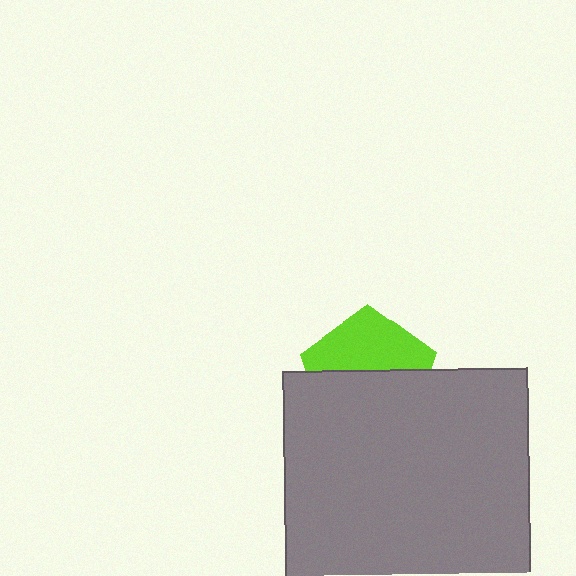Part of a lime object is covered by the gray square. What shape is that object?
It is a pentagon.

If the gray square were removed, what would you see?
You would see the complete lime pentagon.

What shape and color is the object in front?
The object in front is a gray square.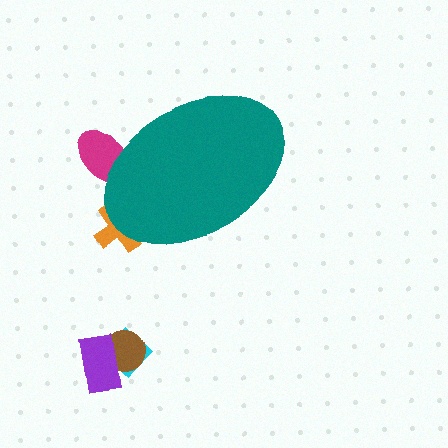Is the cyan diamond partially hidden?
No, the cyan diamond is fully visible.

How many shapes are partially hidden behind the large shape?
2 shapes are partially hidden.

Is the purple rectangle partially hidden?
No, the purple rectangle is fully visible.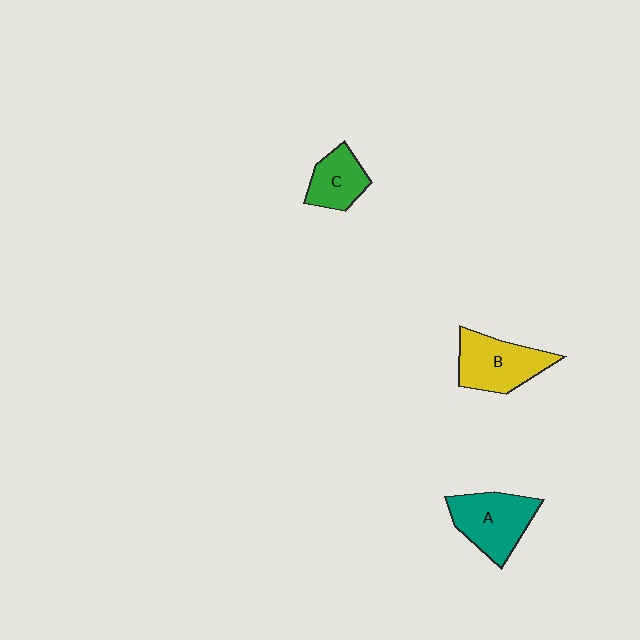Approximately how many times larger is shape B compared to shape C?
Approximately 1.5 times.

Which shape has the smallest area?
Shape C (green).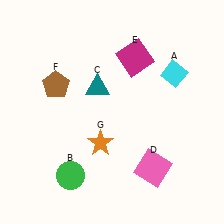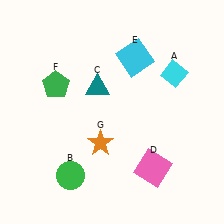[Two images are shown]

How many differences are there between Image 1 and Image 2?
There are 2 differences between the two images.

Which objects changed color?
E changed from magenta to cyan. F changed from brown to green.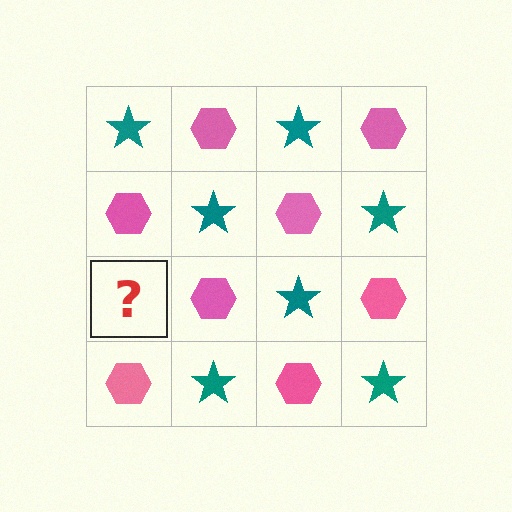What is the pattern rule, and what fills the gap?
The rule is that it alternates teal star and pink hexagon in a checkerboard pattern. The gap should be filled with a teal star.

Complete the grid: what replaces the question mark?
The question mark should be replaced with a teal star.